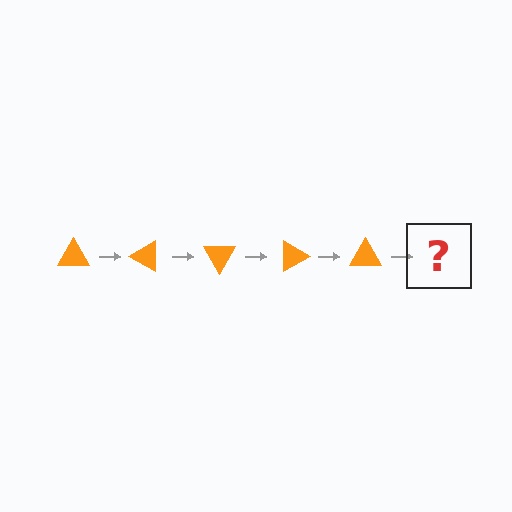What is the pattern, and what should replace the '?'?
The pattern is that the triangle rotates 30 degrees each step. The '?' should be an orange triangle rotated 150 degrees.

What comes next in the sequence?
The next element should be an orange triangle rotated 150 degrees.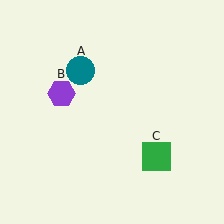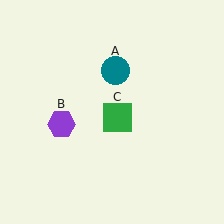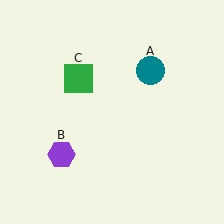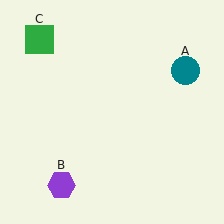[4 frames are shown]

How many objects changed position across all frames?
3 objects changed position: teal circle (object A), purple hexagon (object B), green square (object C).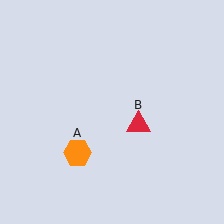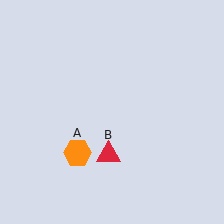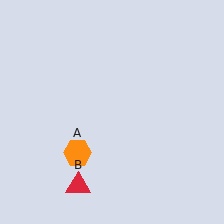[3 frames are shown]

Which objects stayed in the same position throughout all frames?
Orange hexagon (object A) remained stationary.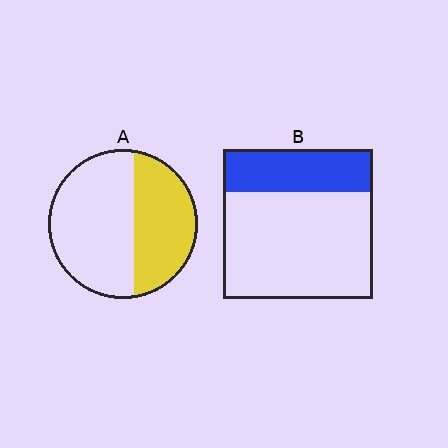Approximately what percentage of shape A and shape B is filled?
A is approximately 40% and B is approximately 30%.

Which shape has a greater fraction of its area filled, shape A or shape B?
Shape A.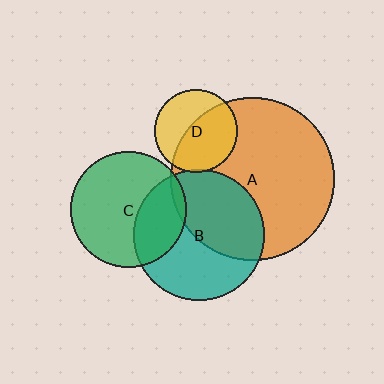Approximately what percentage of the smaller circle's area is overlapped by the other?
Approximately 45%.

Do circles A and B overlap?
Yes.